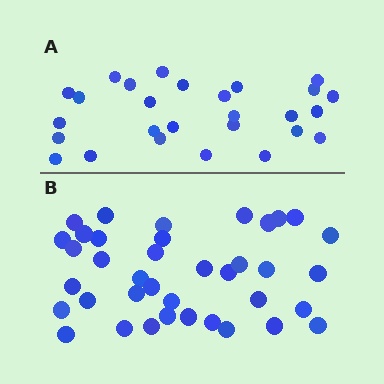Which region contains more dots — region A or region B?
Region B (the bottom region) has more dots.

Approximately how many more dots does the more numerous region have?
Region B has roughly 12 or so more dots than region A.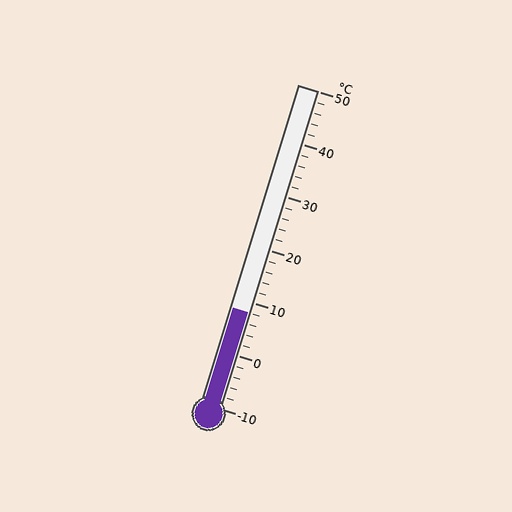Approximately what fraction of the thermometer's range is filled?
The thermometer is filled to approximately 30% of its range.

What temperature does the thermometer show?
The thermometer shows approximately 8°C.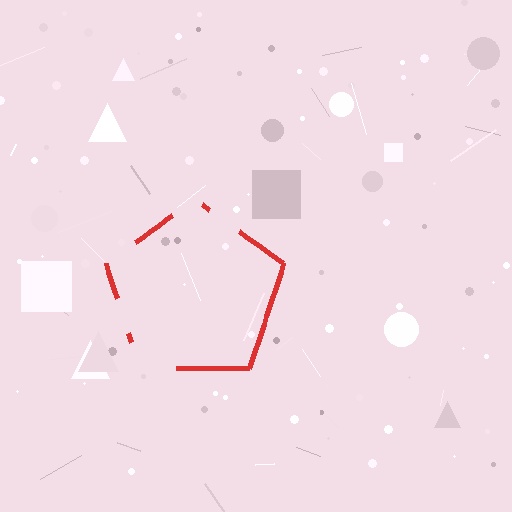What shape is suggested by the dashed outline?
The dashed outline suggests a pentagon.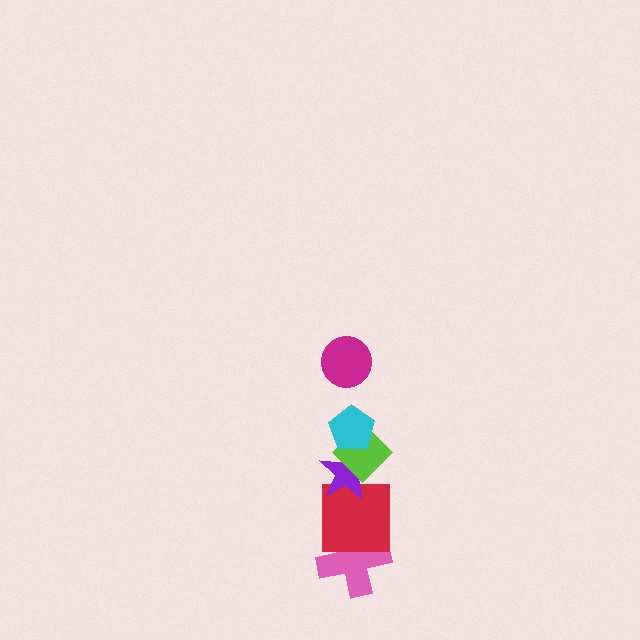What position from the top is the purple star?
The purple star is 4th from the top.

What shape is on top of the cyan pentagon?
The magenta circle is on top of the cyan pentagon.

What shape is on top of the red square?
The purple star is on top of the red square.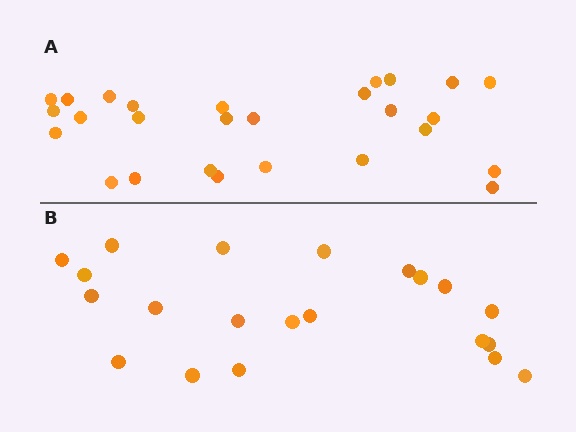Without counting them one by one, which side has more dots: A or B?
Region A (the top region) has more dots.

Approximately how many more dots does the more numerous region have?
Region A has about 6 more dots than region B.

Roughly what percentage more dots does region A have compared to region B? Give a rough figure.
About 30% more.